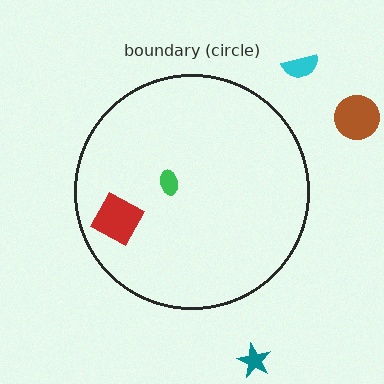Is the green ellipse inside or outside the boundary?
Inside.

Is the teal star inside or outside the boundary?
Outside.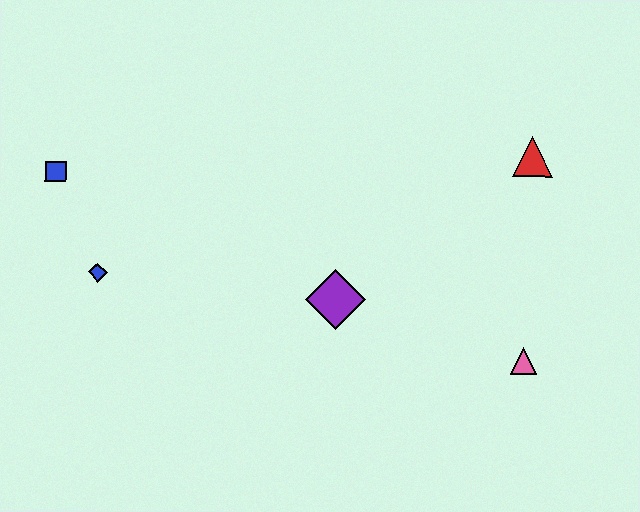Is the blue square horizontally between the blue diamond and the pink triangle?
No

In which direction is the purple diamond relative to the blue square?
The purple diamond is to the right of the blue square.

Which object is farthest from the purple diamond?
The blue square is farthest from the purple diamond.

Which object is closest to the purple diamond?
The pink triangle is closest to the purple diamond.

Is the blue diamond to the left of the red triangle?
Yes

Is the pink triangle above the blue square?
No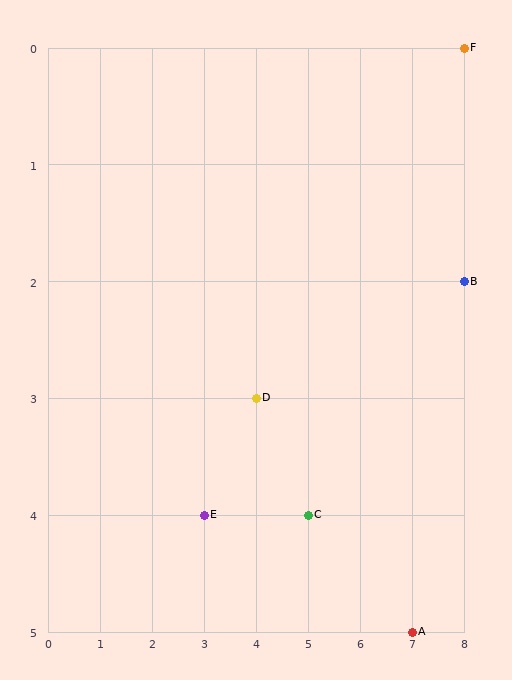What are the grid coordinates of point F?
Point F is at grid coordinates (8, 0).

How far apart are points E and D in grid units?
Points E and D are 1 column and 1 row apart (about 1.4 grid units diagonally).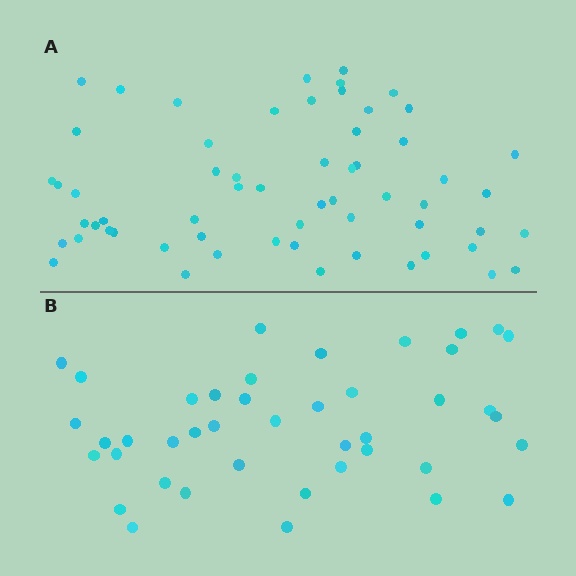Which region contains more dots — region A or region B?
Region A (the top region) has more dots.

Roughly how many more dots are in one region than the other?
Region A has approximately 20 more dots than region B.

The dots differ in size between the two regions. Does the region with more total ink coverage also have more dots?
No. Region B has more total ink coverage because its dots are larger, but region A actually contains more individual dots. Total area can be misleading — the number of items is what matters here.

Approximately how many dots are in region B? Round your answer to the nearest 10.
About 40 dots. (The exact count is 42, which rounds to 40.)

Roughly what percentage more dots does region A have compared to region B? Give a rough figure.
About 45% more.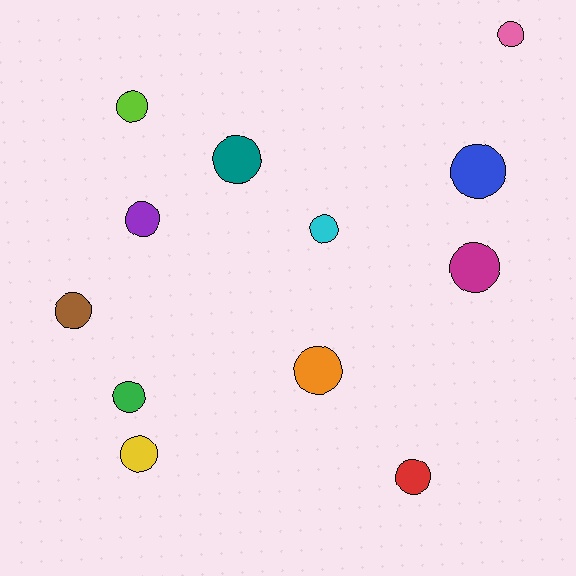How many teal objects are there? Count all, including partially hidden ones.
There is 1 teal object.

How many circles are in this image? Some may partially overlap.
There are 12 circles.